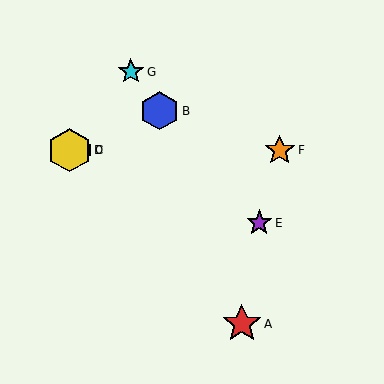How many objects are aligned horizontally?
3 objects (C, D, F) are aligned horizontally.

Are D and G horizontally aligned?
No, D is at y≈150 and G is at y≈72.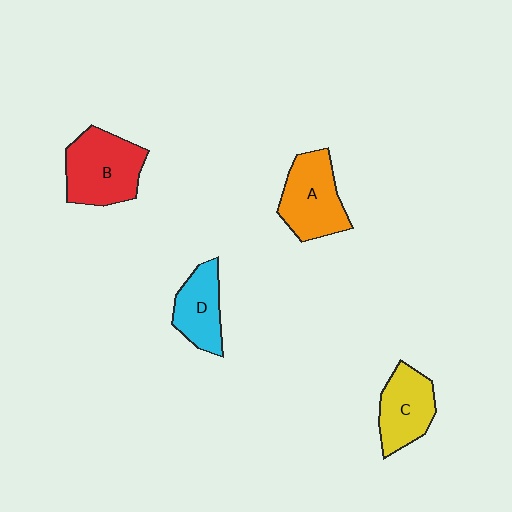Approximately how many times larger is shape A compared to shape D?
Approximately 1.3 times.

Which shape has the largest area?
Shape B (red).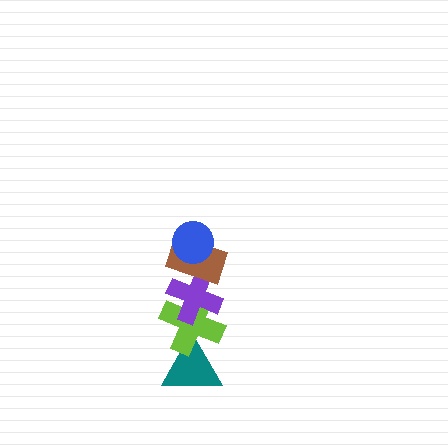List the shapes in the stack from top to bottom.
From top to bottom: the blue circle, the brown rectangle, the purple cross, the lime cross, the teal triangle.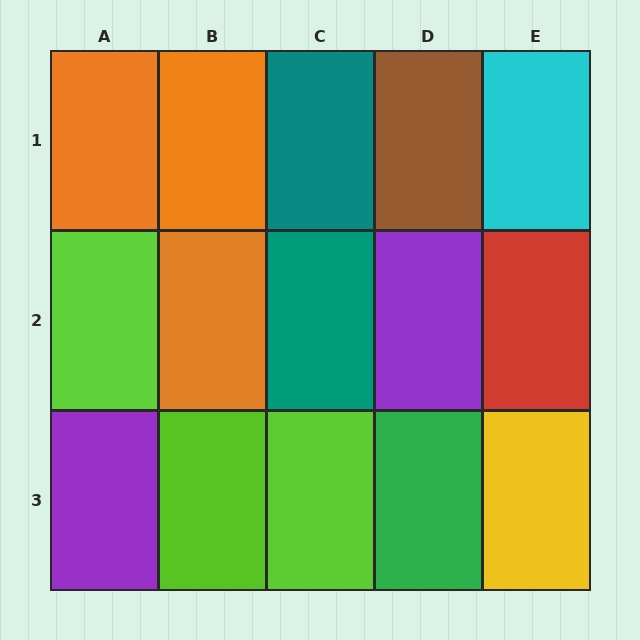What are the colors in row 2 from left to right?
Lime, orange, teal, purple, red.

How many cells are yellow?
1 cell is yellow.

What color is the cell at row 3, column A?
Purple.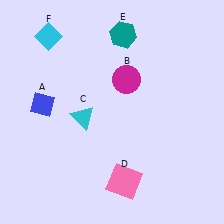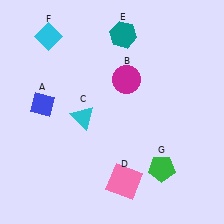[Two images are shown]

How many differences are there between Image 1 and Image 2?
There is 1 difference between the two images.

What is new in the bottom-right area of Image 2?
A green pentagon (G) was added in the bottom-right area of Image 2.